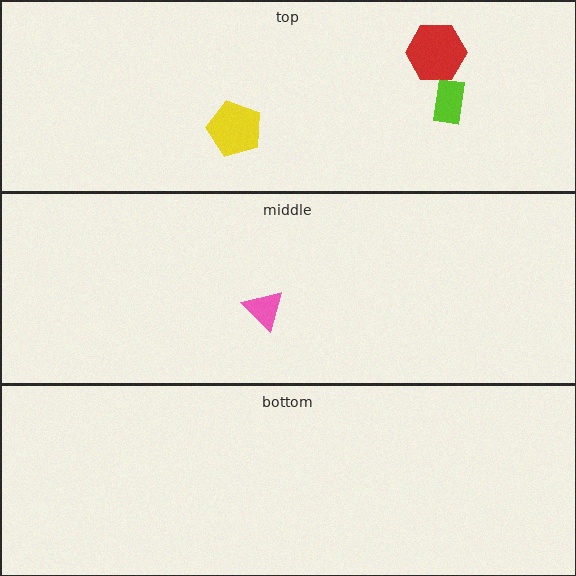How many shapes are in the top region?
3.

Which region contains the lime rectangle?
The top region.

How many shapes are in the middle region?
1.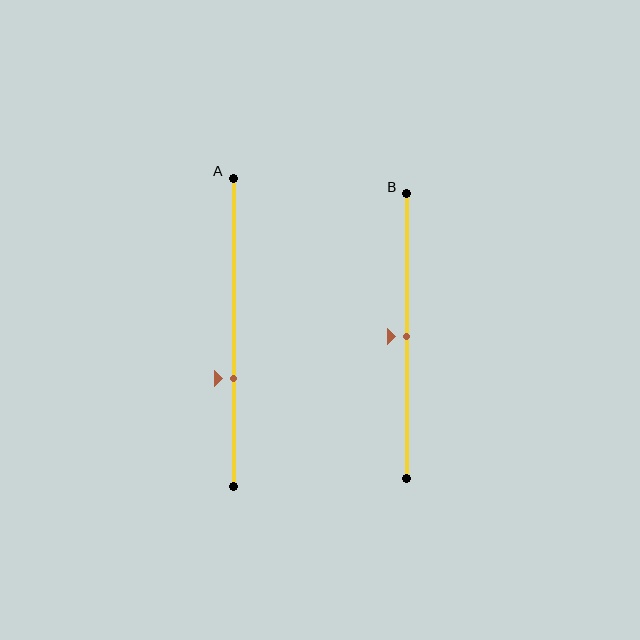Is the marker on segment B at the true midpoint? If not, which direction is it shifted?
Yes, the marker on segment B is at the true midpoint.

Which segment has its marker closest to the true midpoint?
Segment B has its marker closest to the true midpoint.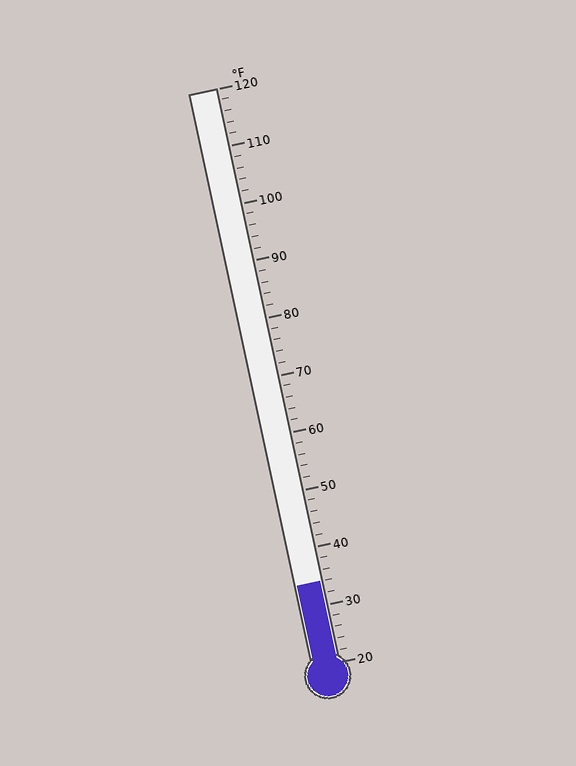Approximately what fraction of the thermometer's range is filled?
The thermometer is filled to approximately 15% of its range.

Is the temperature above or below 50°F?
The temperature is below 50°F.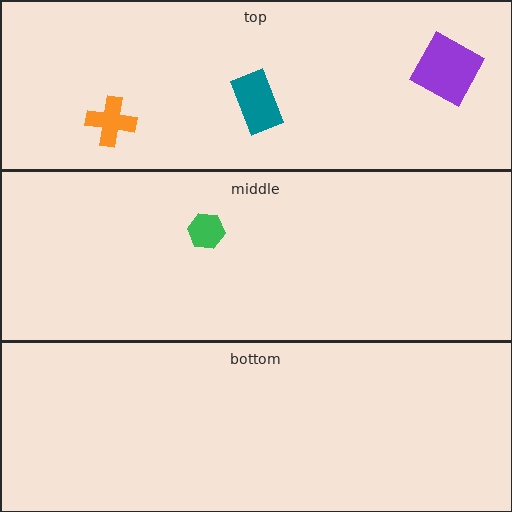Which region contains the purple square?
The top region.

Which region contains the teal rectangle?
The top region.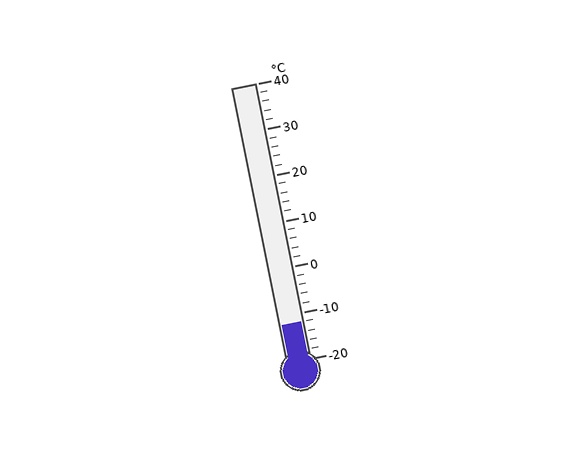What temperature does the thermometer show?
The thermometer shows approximately -12°C.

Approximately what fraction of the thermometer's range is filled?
The thermometer is filled to approximately 15% of its range.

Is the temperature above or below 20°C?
The temperature is below 20°C.